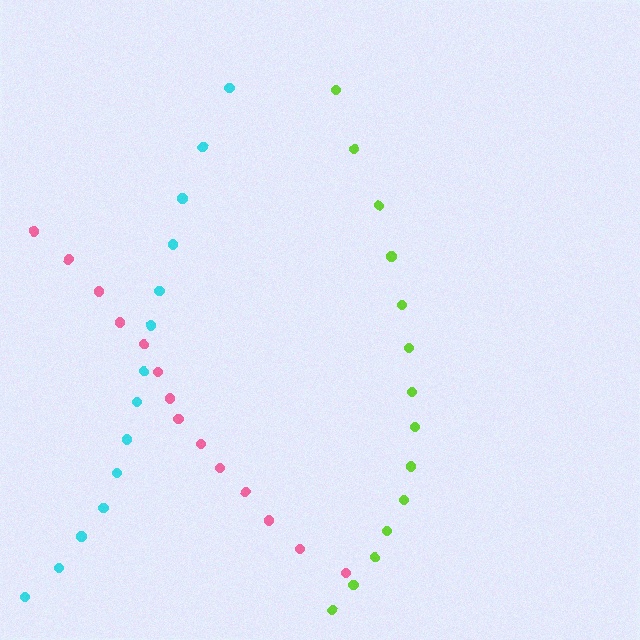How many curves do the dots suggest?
There are 3 distinct paths.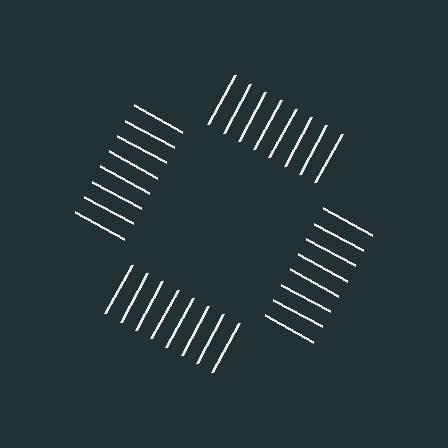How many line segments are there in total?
32 — 8 along each of the 4 edges.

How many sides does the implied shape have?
4 sides — the line-ends trace a square.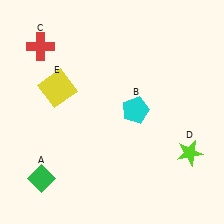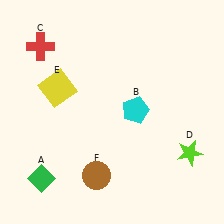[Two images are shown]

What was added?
A brown circle (F) was added in Image 2.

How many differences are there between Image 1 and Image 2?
There is 1 difference between the two images.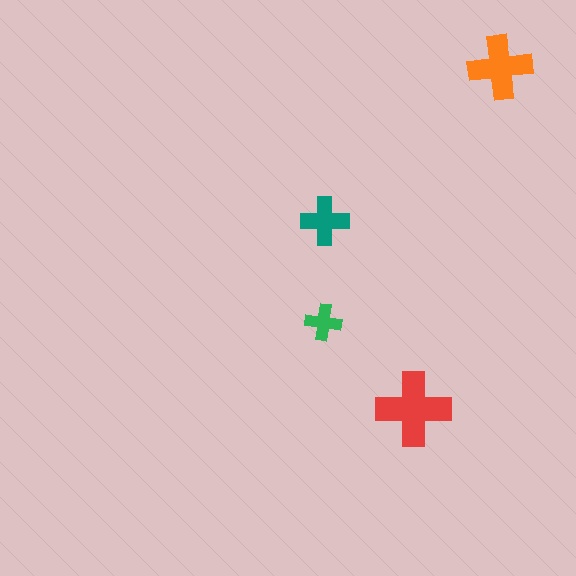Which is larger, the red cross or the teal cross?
The red one.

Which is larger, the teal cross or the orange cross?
The orange one.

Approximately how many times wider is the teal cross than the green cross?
About 1.5 times wider.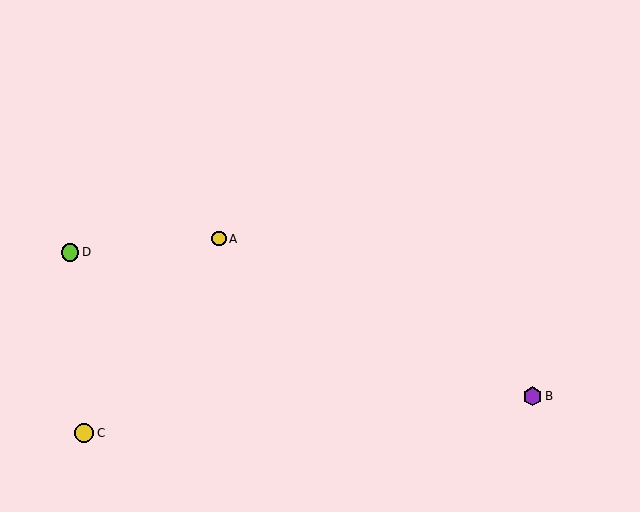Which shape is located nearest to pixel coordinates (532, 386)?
The purple hexagon (labeled B) at (533, 396) is nearest to that location.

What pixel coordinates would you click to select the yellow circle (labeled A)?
Click at (219, 239) to select the yellow circle A.